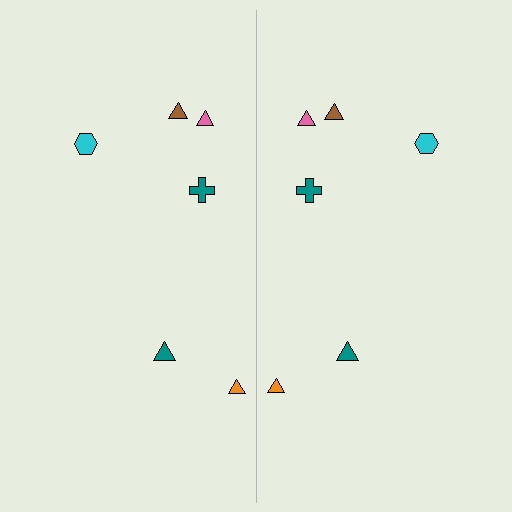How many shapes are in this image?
There are 12 shapes in this image.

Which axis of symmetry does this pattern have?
The pattern has a vertical axis of symmetry running through the center of the image.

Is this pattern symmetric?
Yes, this pattern has bilateral (reflection) symmetry.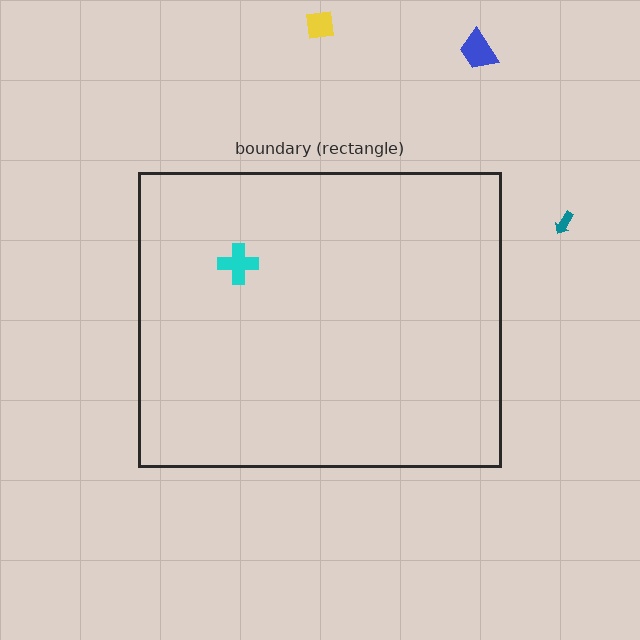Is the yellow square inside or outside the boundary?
Outside.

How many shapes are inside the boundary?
1 inside, 3 outside.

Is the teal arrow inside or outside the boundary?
Outside.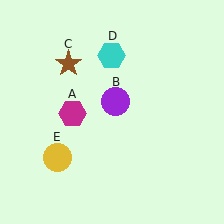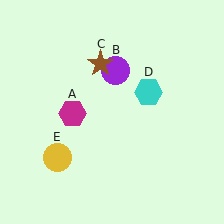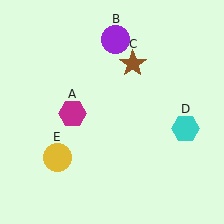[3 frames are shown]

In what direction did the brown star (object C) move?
The brown star (object C) moved right.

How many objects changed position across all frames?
3 objects changed position: purple circle (object B), brown star (object C), cyan hexagon (object D).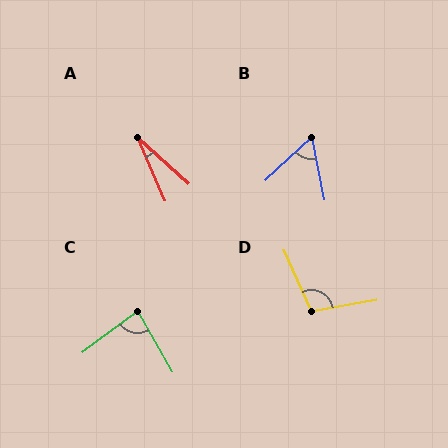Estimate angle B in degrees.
Approximately 58 degrees.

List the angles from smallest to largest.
A (25°), B (58°), C (83°), D (104°).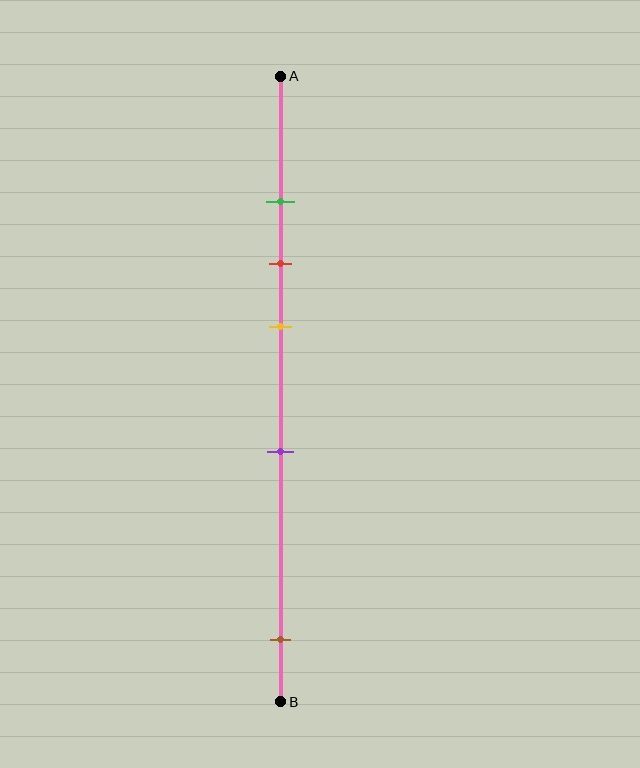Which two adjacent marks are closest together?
The green and red marks are the closest adjacent pair.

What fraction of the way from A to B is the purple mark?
The purple mark is approximately 60% (0.6) of the way from A to B.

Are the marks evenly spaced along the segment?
No, the marks are not evenly spaced.